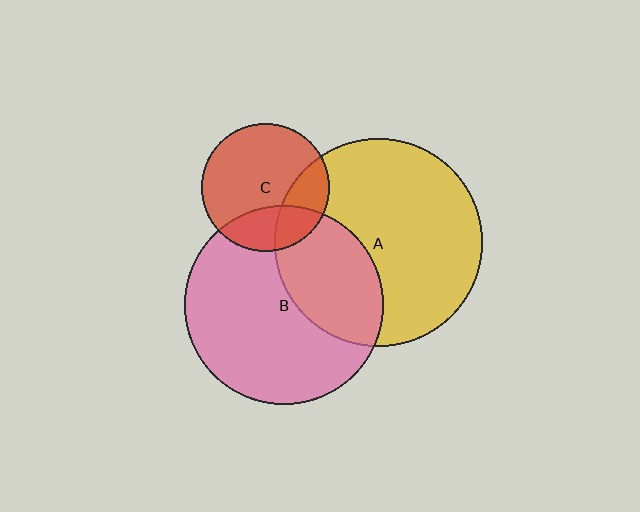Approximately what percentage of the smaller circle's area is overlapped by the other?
Approximately 25%.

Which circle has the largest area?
Circle A (yellow).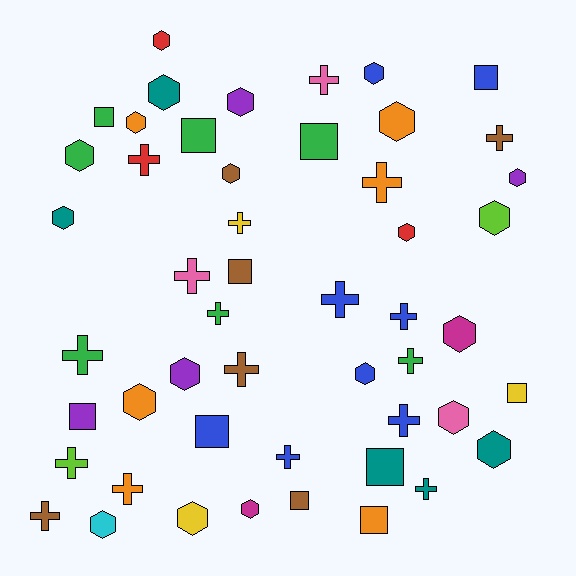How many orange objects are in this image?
There are 6 orange objects.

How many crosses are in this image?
There are 18 crosses.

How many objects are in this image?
There are 50 objects.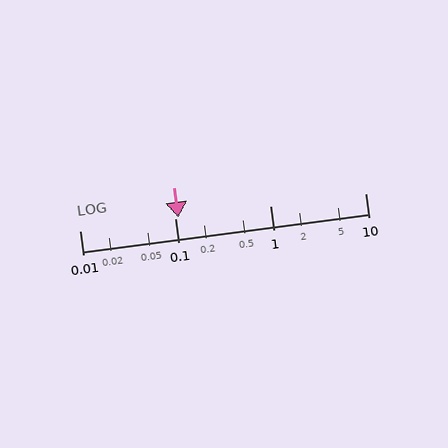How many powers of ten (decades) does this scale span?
The scale spans 3 decades, from 0.01 to 10.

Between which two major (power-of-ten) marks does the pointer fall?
The pointer is between 0.1 and 1.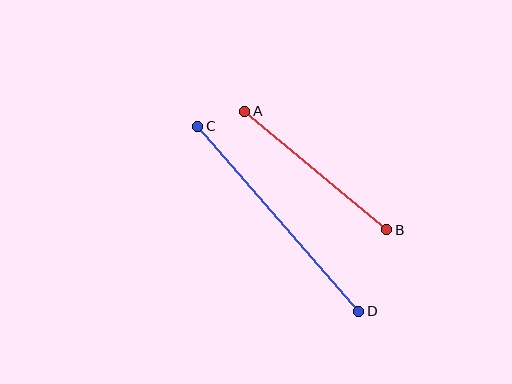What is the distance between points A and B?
The distance is approximately 185 pixels.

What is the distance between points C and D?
The distance is approximately 245 pixels.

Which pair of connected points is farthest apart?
Points C and D are farthest apart.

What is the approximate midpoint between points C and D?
The midpoint is at approximately (278, 219) pixels.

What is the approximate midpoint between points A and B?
The midpoint is at approximately (316, 171) pixels.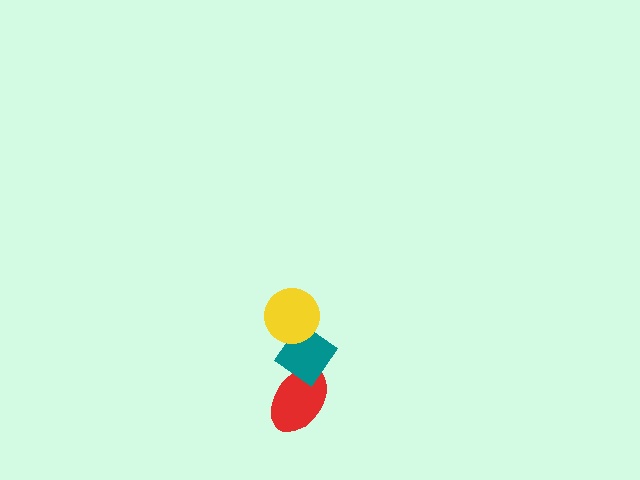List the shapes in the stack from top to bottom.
From top to bottom: the yellow circle, the teal diamond, the red ellipse.